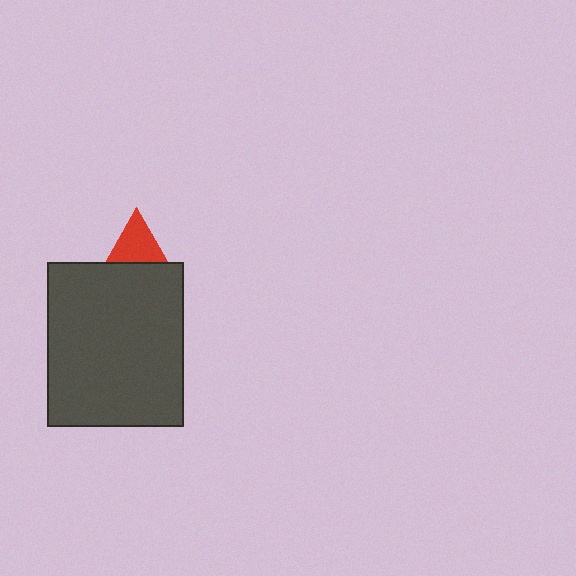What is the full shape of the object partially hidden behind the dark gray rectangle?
The partially hidden object is a red triangle.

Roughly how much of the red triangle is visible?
About half of it is visible (roughly 46%).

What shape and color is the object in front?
The object in front is a dark gray rectangle.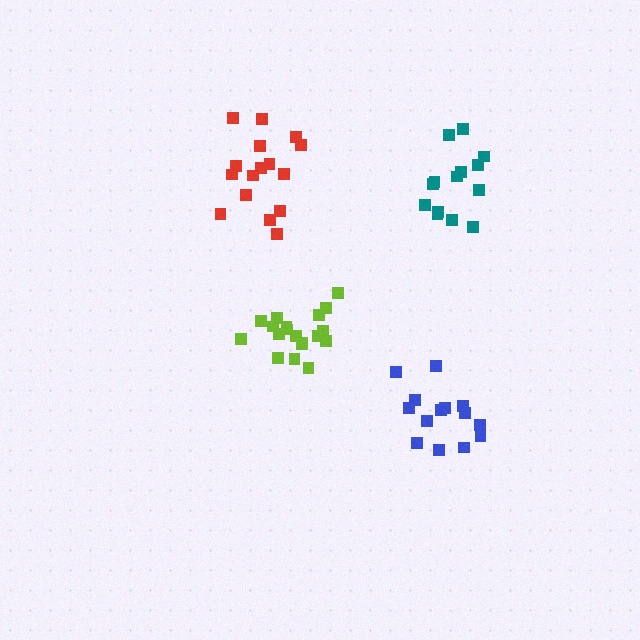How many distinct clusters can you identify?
There are 4 distinct clusters.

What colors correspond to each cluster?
The clusters are colored: teal, red, blue, lime.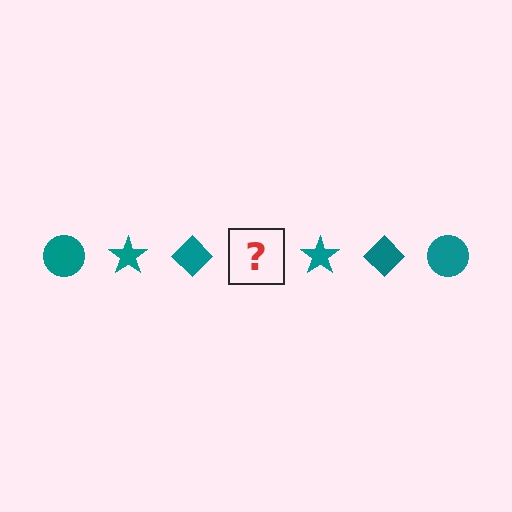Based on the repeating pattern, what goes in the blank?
The blank should be a teal circle.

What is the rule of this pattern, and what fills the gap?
The rule is that the pattern cycles through circle, star, diamond shapes in teal. The gap should be filled with a teal circle.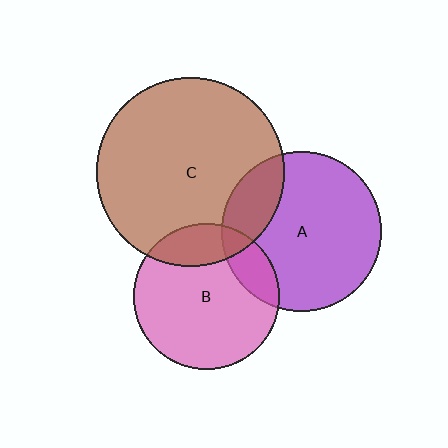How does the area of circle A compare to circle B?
Approximately 1.2 times.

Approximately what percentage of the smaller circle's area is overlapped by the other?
Approximately 20%.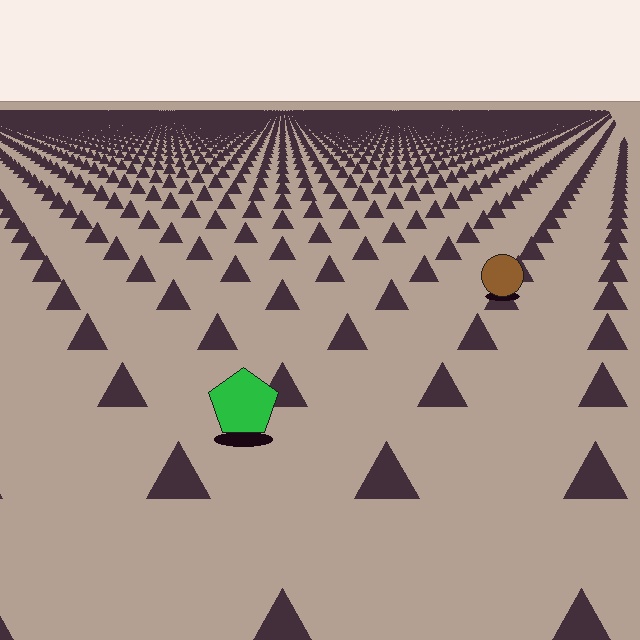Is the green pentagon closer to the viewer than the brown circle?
Yes. The green pentagon is closer — you can tell from the texture gradient: the ground texture is coarser near it.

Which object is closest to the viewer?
The green pentagon is closest. The texture marks near it are larger and more spread out.